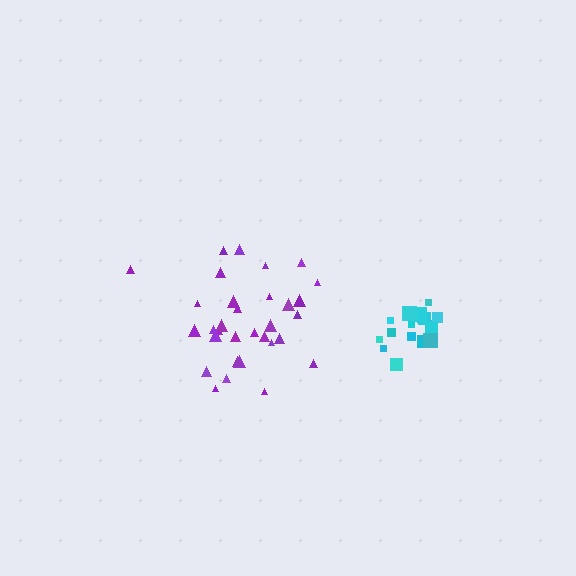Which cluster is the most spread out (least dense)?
Purple.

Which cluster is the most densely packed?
Cyan.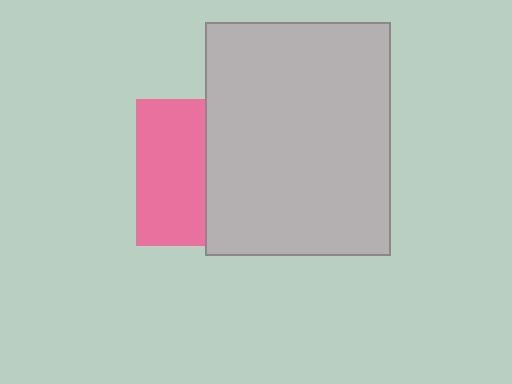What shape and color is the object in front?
The object in front is a light gray rectangle.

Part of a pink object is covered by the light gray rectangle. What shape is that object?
It is a square.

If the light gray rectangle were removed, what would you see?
You would see the complete pink square.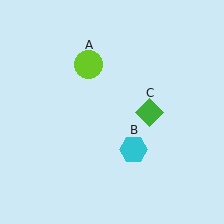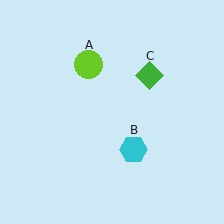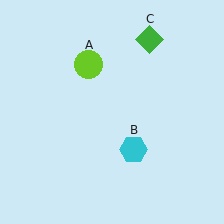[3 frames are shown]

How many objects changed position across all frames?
1 object changed position: green diamond (object C).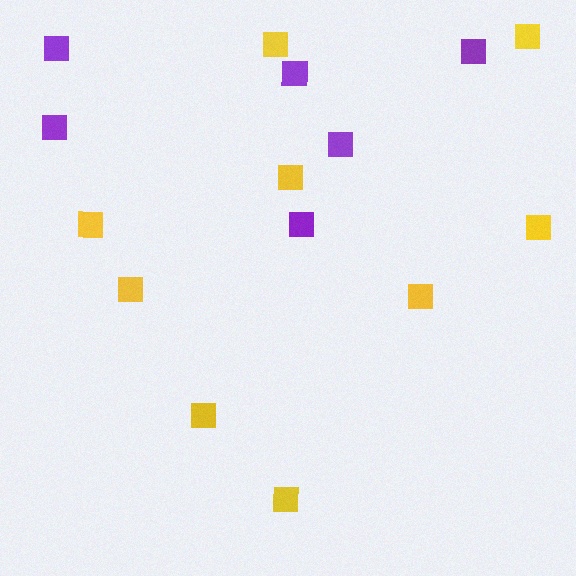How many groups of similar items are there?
There are 2 groups: one group of purple squares (6) and one group of yellow squares (9).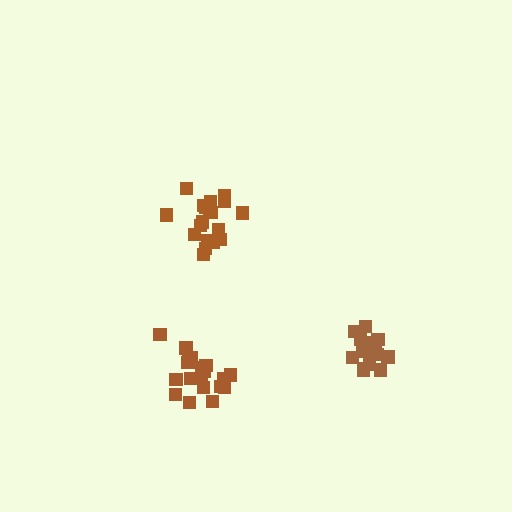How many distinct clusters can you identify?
There are 3 distinct clusters.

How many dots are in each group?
Group 1: 19 dots, Group 2: 20 dots, Group 3: 16 dots (55 total).